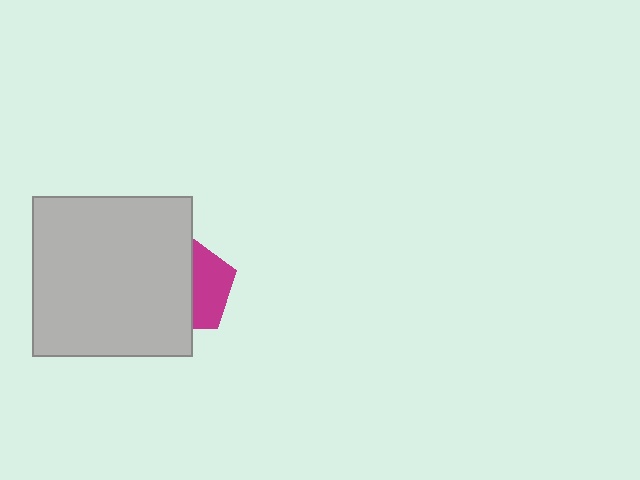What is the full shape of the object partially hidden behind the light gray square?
The partially hidden object is a magenta pentagon.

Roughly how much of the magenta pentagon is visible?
A small part of it is visible (roughly 41%).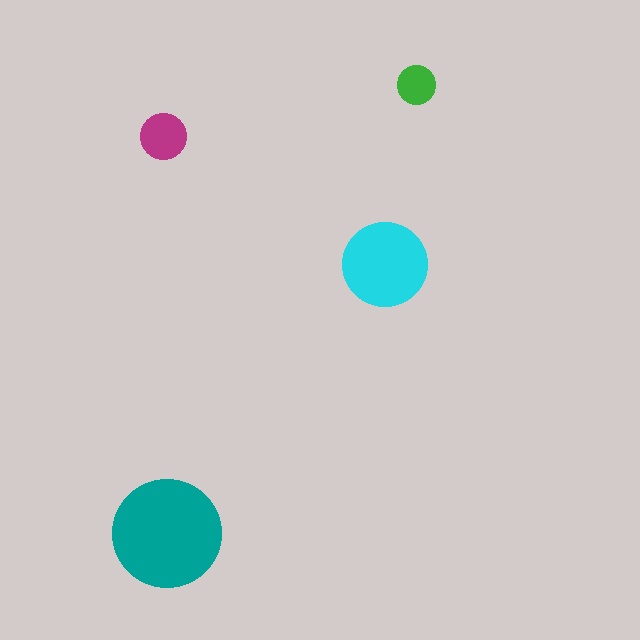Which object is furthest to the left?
The magenta circle is leftmost.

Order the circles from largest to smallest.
the teal one, the cyan one, the magenta one, the green one.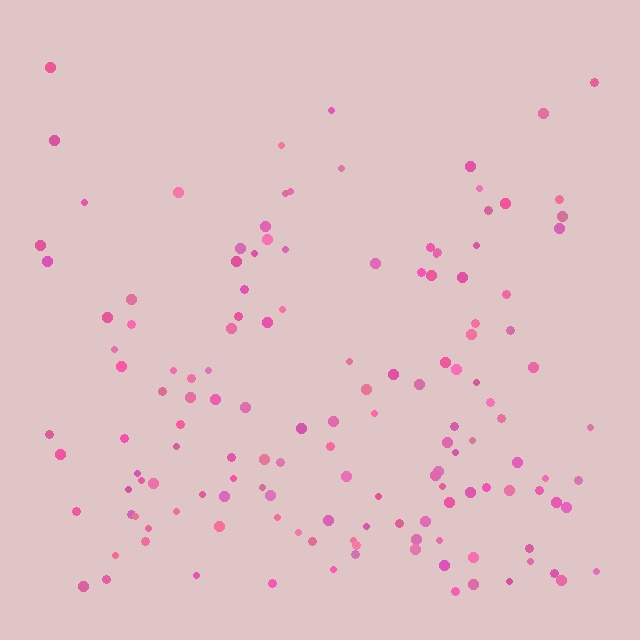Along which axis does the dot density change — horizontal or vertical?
Vertical.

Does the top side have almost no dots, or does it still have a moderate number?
Still a moderate number, just noticeably fewer than the bottom.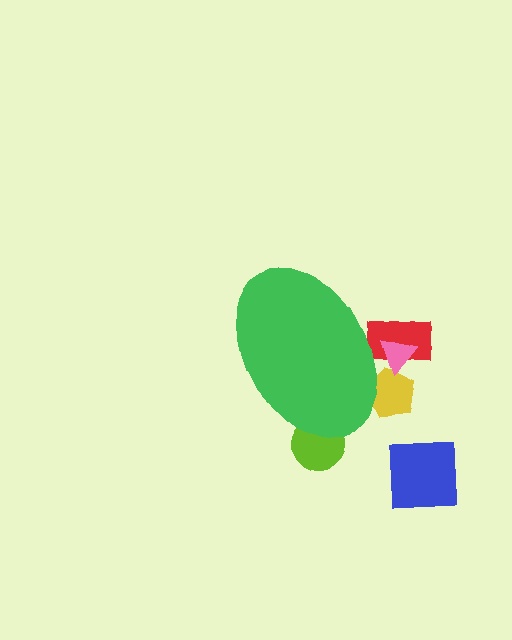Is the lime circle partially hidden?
Yes, the lime circle is partially hidden behind the green ellipse.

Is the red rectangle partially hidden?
Yes, the red rectangle is partially hidden behind the green ellipse.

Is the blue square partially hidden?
No, the blue square is fully visible.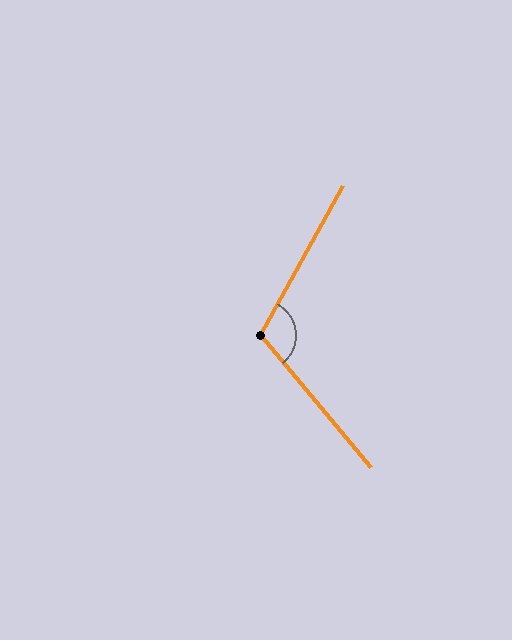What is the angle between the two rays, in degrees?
Approximately 111 degrees.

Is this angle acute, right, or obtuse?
It is obtuse.